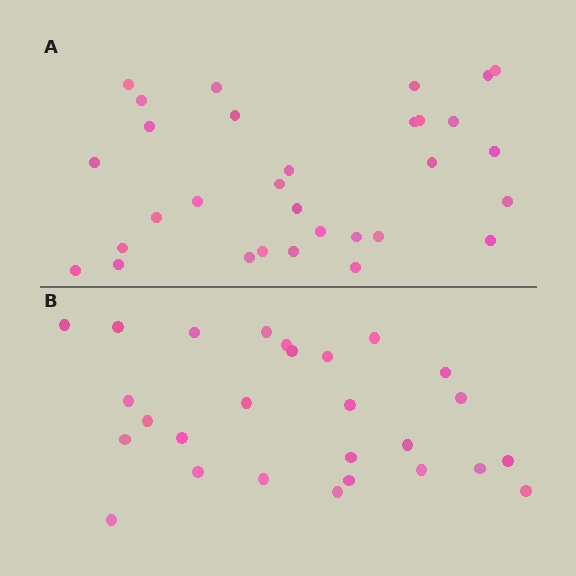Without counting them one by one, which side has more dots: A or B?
Region A (the top region) has more dots.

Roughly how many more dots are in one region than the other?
Region A has about 4 more dots than region B.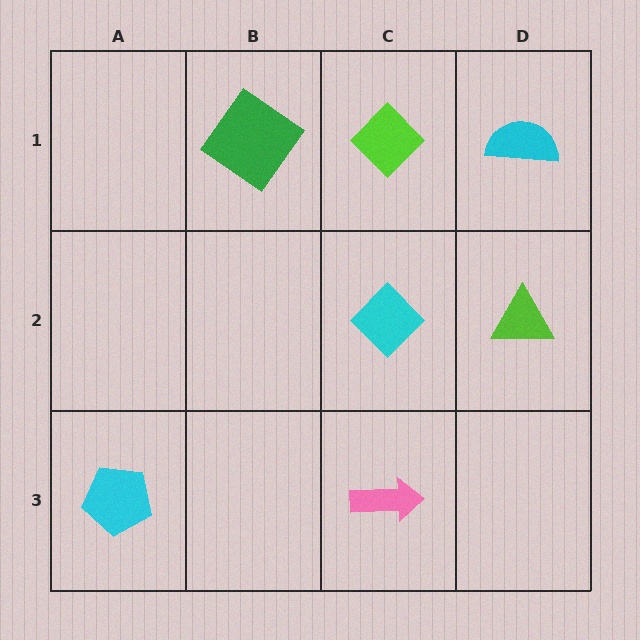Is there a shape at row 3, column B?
No, that cell is empty.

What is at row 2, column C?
A cyan diamond.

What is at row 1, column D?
A cyan semicircle.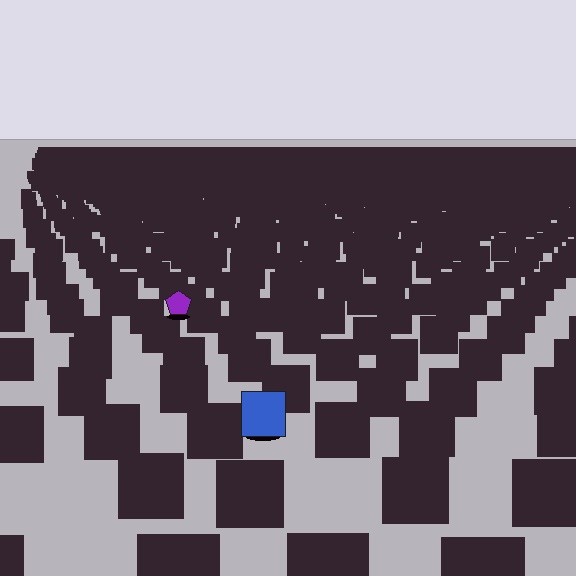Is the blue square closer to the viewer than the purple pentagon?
Yes. The blue square is closer — you can tell from the texture gradient: the ground texture is coarser near it.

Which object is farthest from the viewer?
The purple pentagon is farthest from the viewer. It appears smaller and the ground texture around it is denser.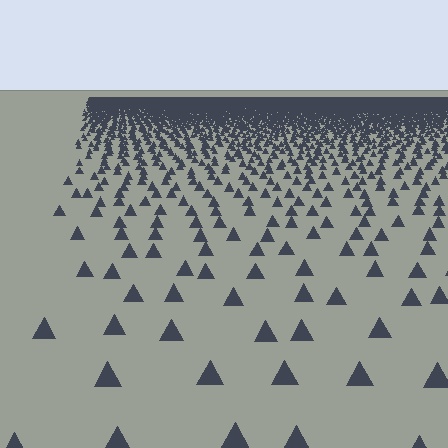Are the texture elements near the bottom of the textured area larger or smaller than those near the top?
Larger. Near the bottom, elements are closer to the viewer and appear at a bigger on-screen size.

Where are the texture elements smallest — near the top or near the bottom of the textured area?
Near the top.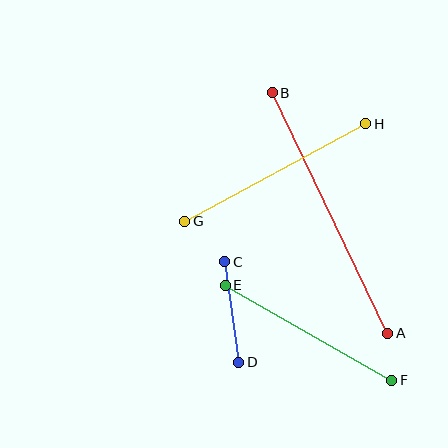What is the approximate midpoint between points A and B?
The midpoint is at approximately (330, 213) pixels.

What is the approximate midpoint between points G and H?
The midpoint is at approximately (275, 172) pixels.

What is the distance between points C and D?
The distance is approximately 101 pixels.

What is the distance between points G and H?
The distance is approximately 205 pixels.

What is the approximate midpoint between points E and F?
The midpoint is at approximately (309, 333) pixels.